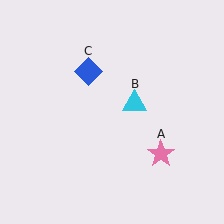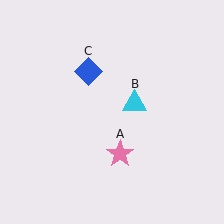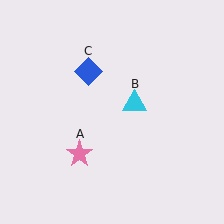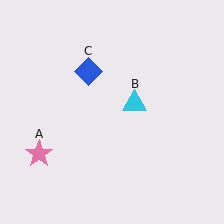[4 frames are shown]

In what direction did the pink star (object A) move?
The pink star (object A) moved left.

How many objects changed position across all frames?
1 object changed position: pink star (object A).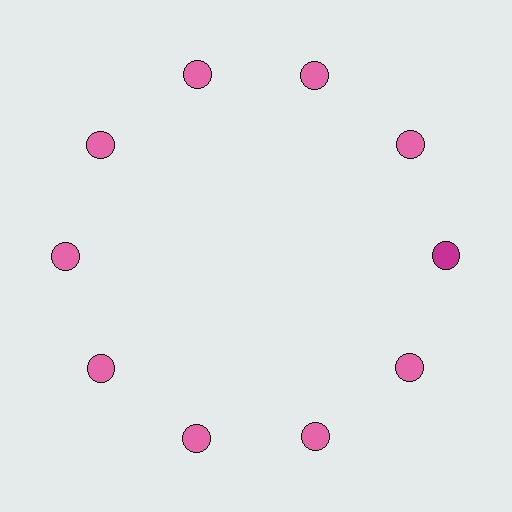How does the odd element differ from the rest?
It has a different color: magenta instead of pink.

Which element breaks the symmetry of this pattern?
The magenta circle at roughly the 3 o'clock position breaks the symmetry. All other shapes are pink circles.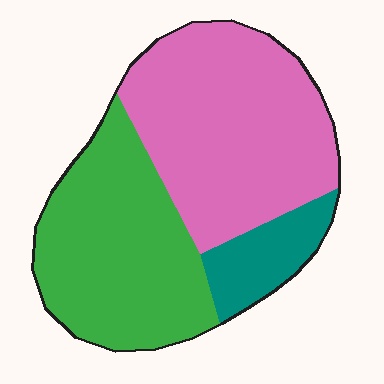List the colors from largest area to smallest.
From largest to smallest: pink, green, teal.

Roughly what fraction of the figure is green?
Green covers around 40% of the figure.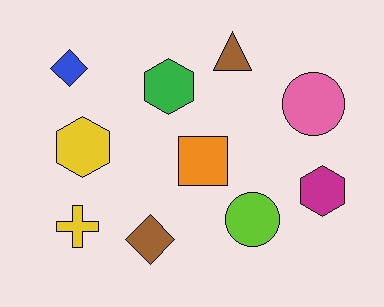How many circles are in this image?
There are 2 circles.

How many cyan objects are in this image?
There are no cyan objects.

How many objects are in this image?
There are 10 objects.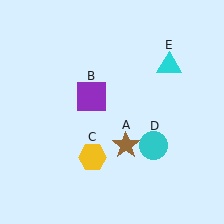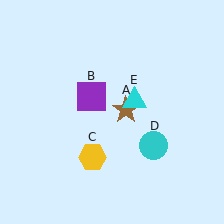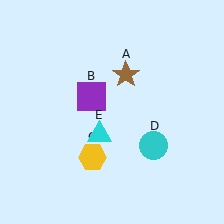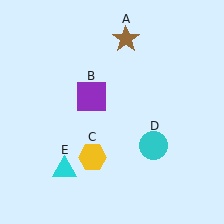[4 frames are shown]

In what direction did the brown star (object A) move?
The brown star (object A) moved up.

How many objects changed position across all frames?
2 objects changed position: brown star (object A), cyan triangle (object E).